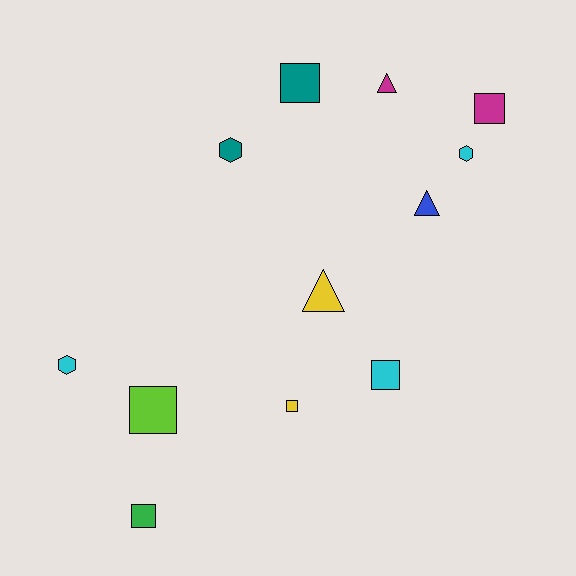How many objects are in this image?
There are 12 objects.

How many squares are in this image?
There are 6 squares.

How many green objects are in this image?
There is 1 green object.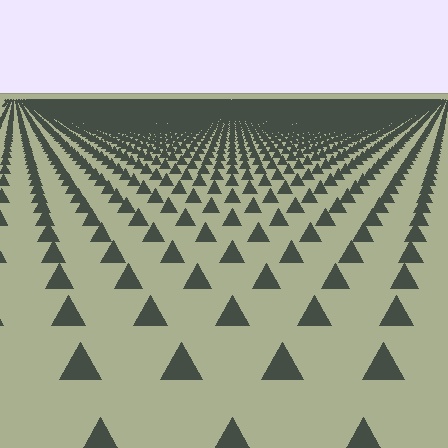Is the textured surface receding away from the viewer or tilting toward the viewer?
The surface is receding away from the viewer. Texture elements get smaller and denser toward the top.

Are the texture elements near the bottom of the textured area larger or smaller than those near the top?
Larger. Near the bottom, elements are closer to the viewer and appear at a bigger on-screen size.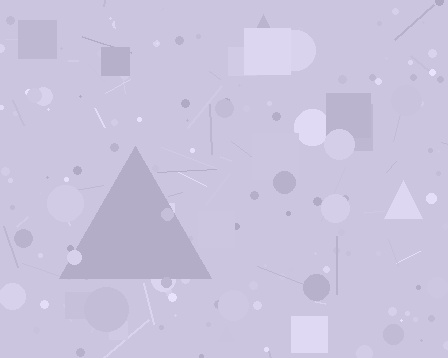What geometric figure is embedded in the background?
A triangle is embedded in the background.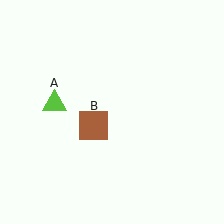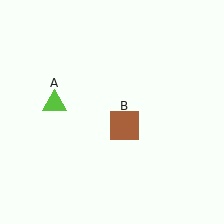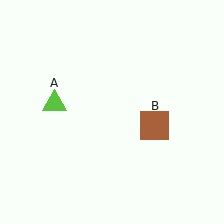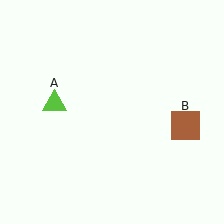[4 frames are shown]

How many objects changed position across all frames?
1 object changed position: brown square (object B).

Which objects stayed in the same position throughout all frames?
Lime triangle (object A) remained stationary.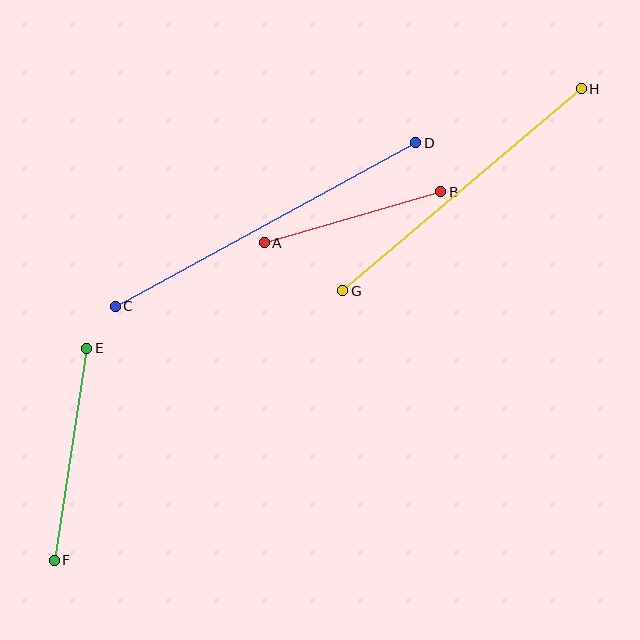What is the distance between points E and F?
The distance is approximately 215 pixels.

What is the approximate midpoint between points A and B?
The midpoint is at approximately (353, 217) pixels.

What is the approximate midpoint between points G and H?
The midpoint is at approximately (462, 190) pixels.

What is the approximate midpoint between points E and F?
The midpoint is at approximately (70, 454) pixels.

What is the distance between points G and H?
The distance is approximately 312 pixels.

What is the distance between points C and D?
The distance is approximately 342 pixels.